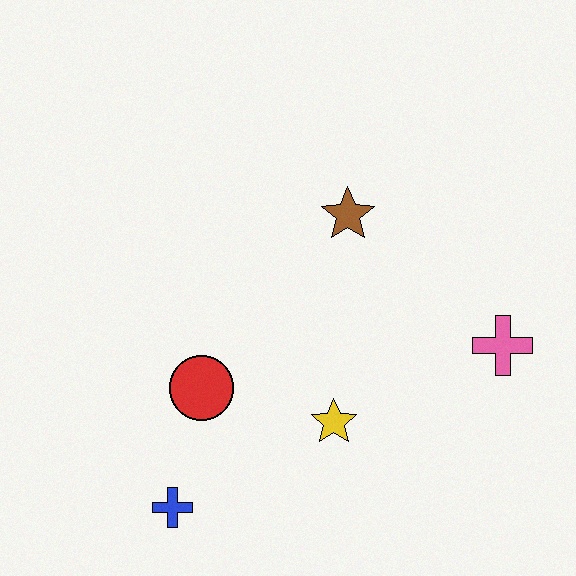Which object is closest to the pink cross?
The yellow star is closest to the pink cross.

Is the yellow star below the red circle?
Yes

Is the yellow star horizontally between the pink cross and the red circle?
Yes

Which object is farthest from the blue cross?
The pink cross is farthest from the blue cross.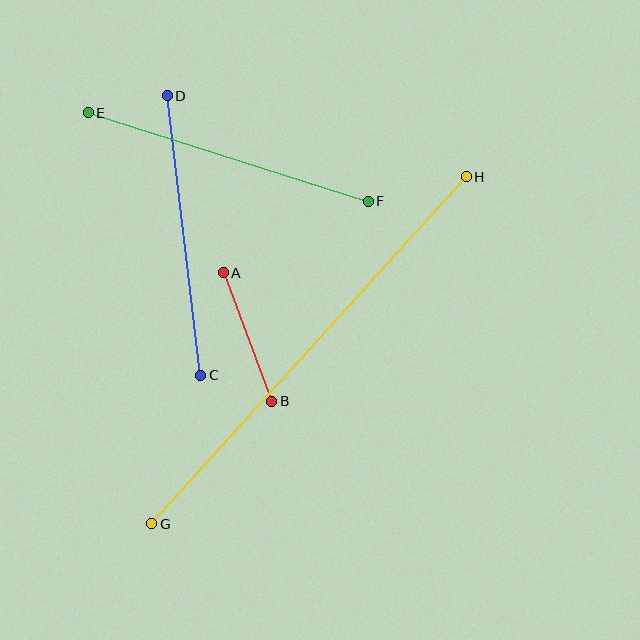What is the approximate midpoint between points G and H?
The midpoint is at approximately (309, 350) pixels.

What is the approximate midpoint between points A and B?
The midpoint is at approximately (248, 337) pixels.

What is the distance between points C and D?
The distance is approximately 281 pixels.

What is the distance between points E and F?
The distance is approximately 293 pixels.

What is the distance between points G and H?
The distance is approximately 468 pixels.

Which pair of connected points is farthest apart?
Points G and H are farthest apart.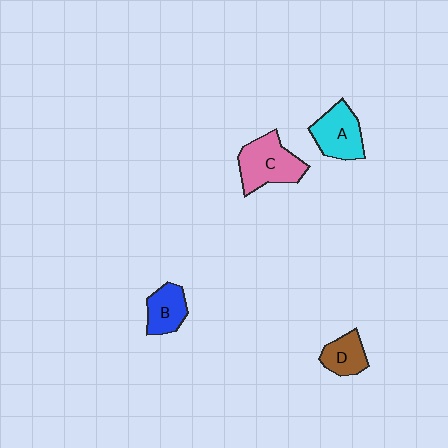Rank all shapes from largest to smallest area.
From largest to smallest: C (pink), A (cyan), B (blue), D (brown).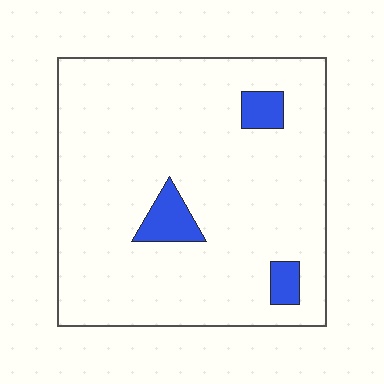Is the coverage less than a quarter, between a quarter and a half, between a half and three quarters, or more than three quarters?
Less than a quarter.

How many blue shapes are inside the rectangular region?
3.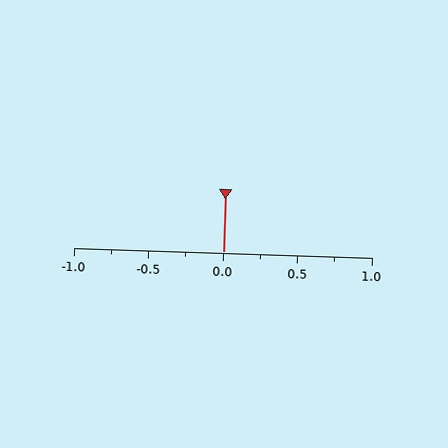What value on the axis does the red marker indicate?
The marker indicates approximately 0.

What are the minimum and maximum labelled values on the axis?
The axis runs from -1.0 to 1.0.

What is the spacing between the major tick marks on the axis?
The major ticks are spaced 0.5 apart.